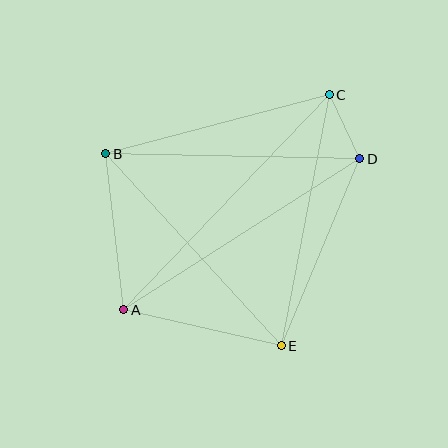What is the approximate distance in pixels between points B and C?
The distance between B and C is approximately 231 pixels.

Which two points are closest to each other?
Points C and D are closest to each other.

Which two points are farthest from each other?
Points A and C are farthest from each other.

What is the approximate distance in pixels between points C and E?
The distance between C and E is approximately 255 pixels.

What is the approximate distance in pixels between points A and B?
The distance between A and B is approximately 157 pixels.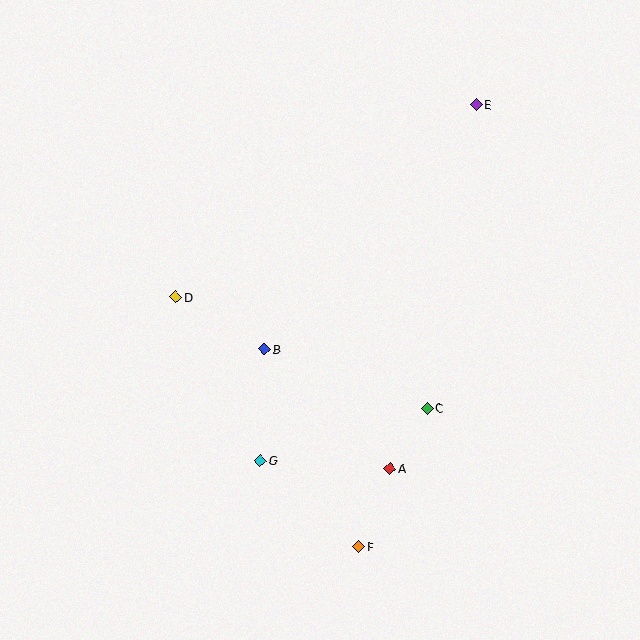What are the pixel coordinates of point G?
Point G is at (260, 461).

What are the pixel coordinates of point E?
Point E is at (476, 105).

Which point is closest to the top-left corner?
Point D is closest to the top-left corner.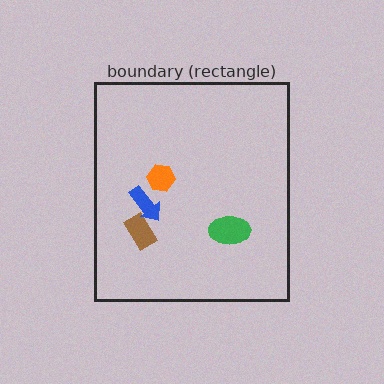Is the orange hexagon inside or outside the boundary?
Inside.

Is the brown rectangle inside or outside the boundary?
Inside.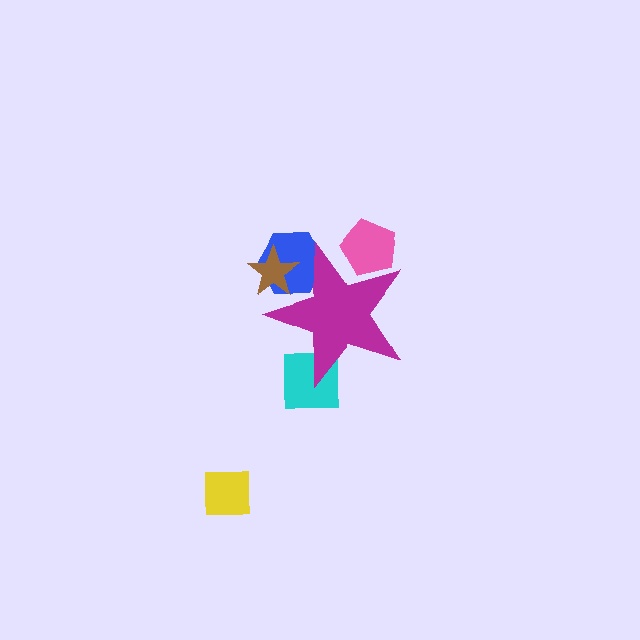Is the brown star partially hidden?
Yes, the brown star is partially hidden behind the magenta star.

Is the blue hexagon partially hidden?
Yes, the blue hexagon is partially hidden behind the magenta star.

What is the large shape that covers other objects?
A magenta star.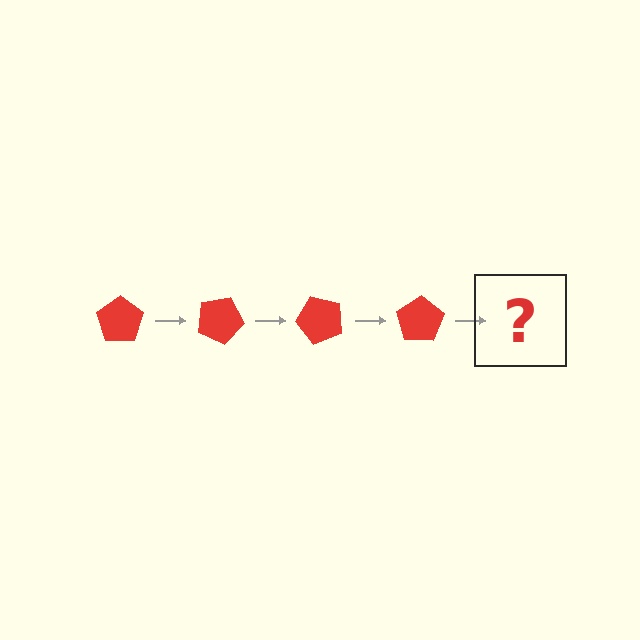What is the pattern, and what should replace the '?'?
The pattern is that the pentagon rotates 25 degrees each step. The '?' should be a red pentagon rotated 100 degrees.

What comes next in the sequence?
The next element should be a red pentagon rotated 100 degrees.